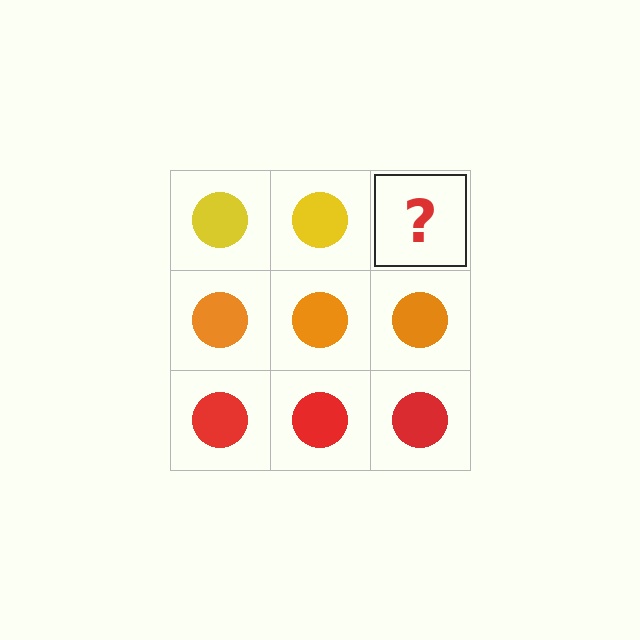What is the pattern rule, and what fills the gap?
The rule is that each row has a consistent color. The gap should be filled with a yellow circle.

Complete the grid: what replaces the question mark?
The question mark should be replaced with a yellow circle.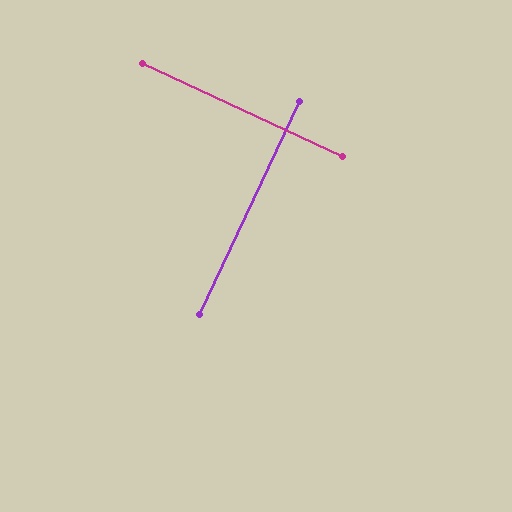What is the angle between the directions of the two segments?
Approximately 90 degrees.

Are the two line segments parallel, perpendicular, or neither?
Perpendicular — they meet at approximately 90°.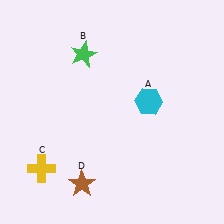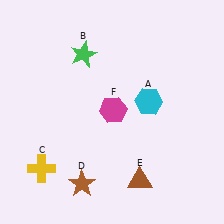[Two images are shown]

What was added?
A brown triangle (E), a magenta hexagon (F) were added in Image 2.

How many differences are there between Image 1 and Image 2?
There are 2 differences between the two images.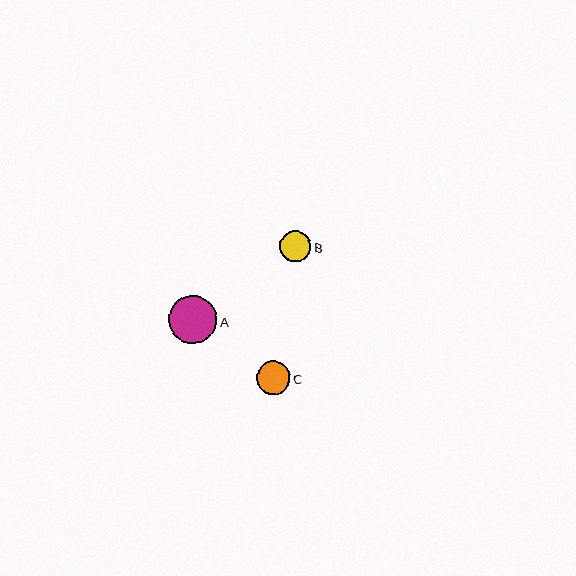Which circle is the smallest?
Circle B is the smallest with a size of approximately 31 pixels.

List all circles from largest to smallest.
From largest to smallest: A, C, B.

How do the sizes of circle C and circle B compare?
Circle C and circle B are approximately the same size.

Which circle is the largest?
Circle A is the largest with a size of approximately 48 pixels.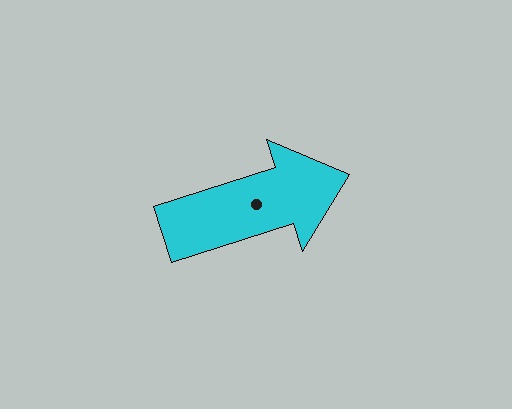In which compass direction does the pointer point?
East.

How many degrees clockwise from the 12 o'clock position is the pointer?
Approximately 72 degrees.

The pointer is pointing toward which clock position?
Roughly 2 o'clock.